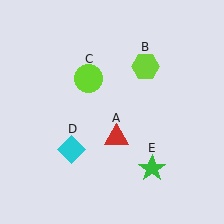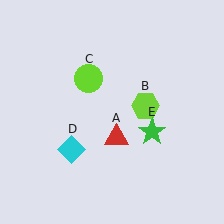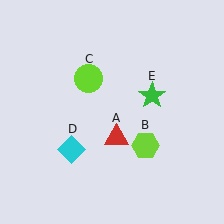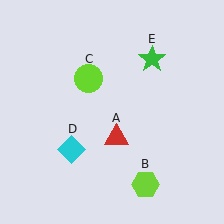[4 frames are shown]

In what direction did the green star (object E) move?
The green star (object E) moved up.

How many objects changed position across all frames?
2 objects changed position: lime hexagon (object B), green star (object E).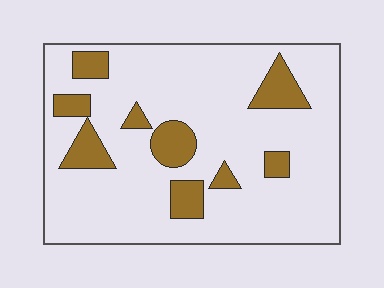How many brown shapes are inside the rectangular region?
9.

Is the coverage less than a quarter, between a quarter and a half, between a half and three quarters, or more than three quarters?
Less than a quarter.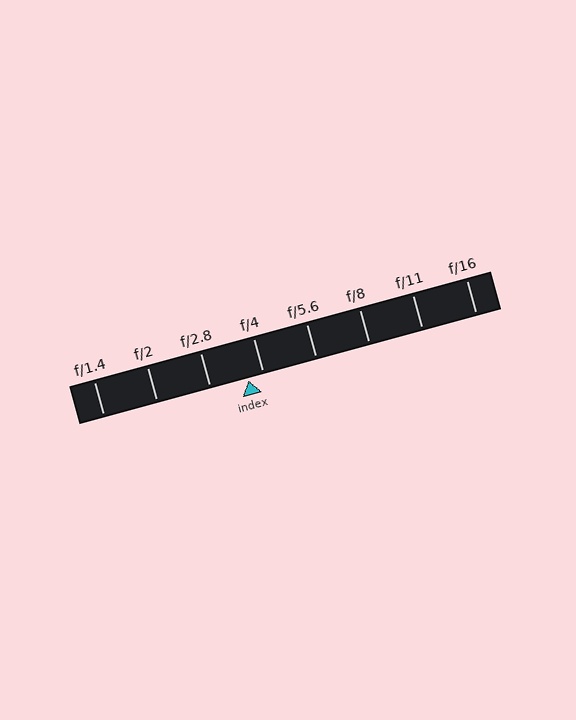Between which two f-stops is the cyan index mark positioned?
The index mark is between f/2.8 and f/4.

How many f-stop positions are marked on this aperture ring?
There are 8 f-stop positions marked.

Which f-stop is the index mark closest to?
The index mark is closest to f/4.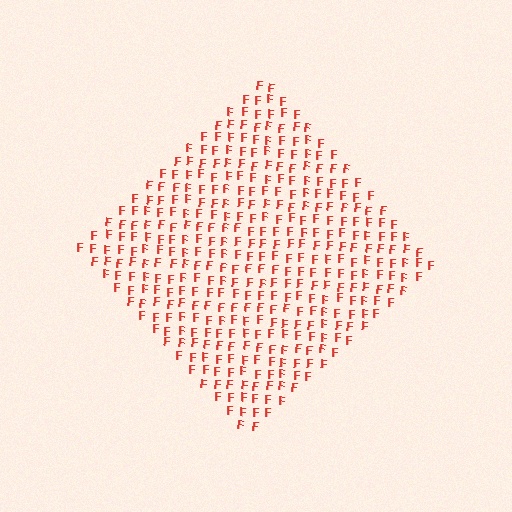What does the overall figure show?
The overall figure shows a diamond.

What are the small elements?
The small elements are letter F's.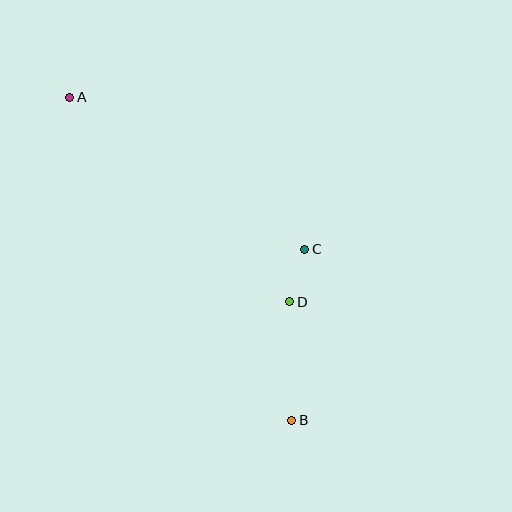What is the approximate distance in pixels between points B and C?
The distance between B and C is approximately 171 pixels.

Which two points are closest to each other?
Points C and D are closest to each other.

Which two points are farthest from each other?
Points A and B are farthest from each other.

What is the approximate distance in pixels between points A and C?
The distance between A and C is approximately 280 pixels.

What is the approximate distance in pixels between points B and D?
The distance between B and D is approximately 118 pixels.